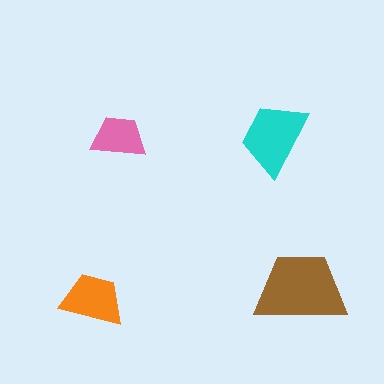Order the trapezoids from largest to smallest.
the brown one, the cyan one, the orange one, the pink one.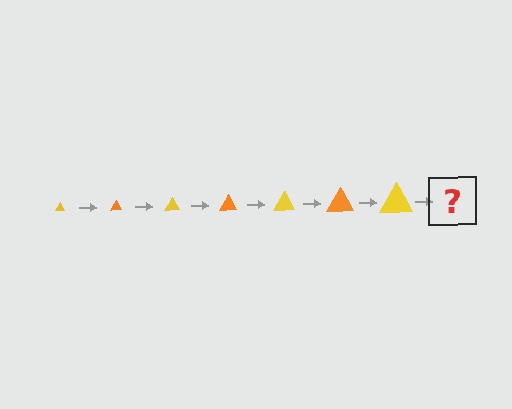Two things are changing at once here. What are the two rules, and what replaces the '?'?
The two rules are that the triangle grows larger each step and the color cycles through yellow and orange. The '?' should be an orange triangle, larger than the previous one.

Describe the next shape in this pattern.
It should be an orange triangle, larger than the previous one.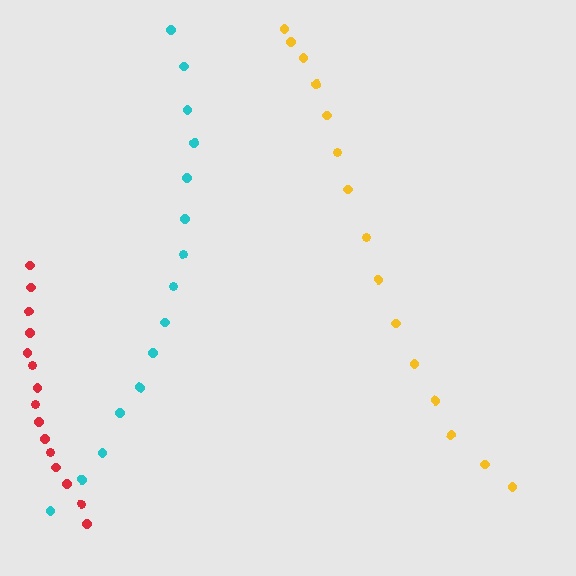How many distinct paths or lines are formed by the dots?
There are 3 distinct paths.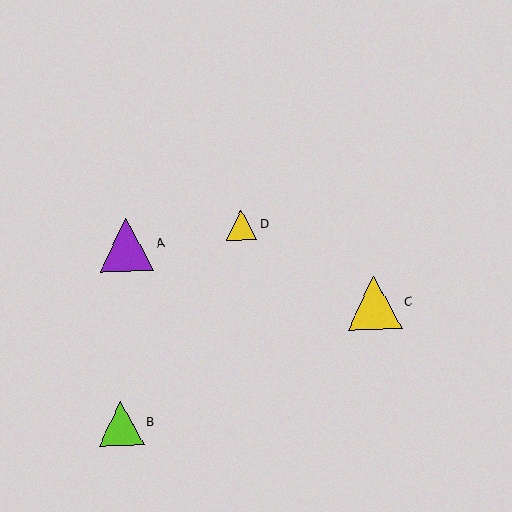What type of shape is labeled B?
Shape B is a lime triangle.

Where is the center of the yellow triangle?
The center of the yellow triangle is at (374, 303).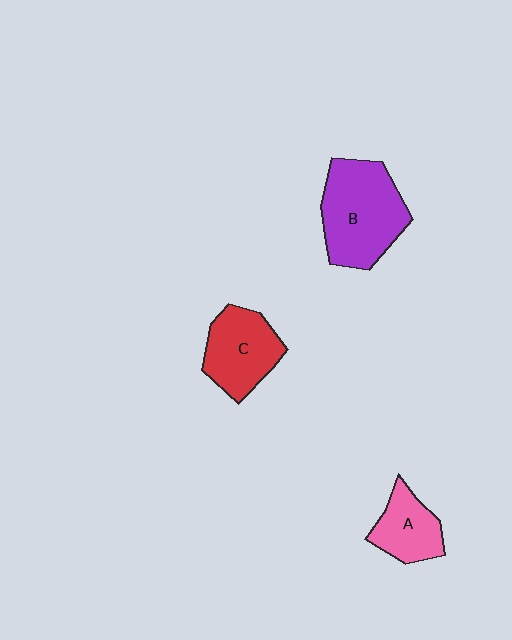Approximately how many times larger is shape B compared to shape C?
Approximately 1.4 times.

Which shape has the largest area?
Shape B (purple).